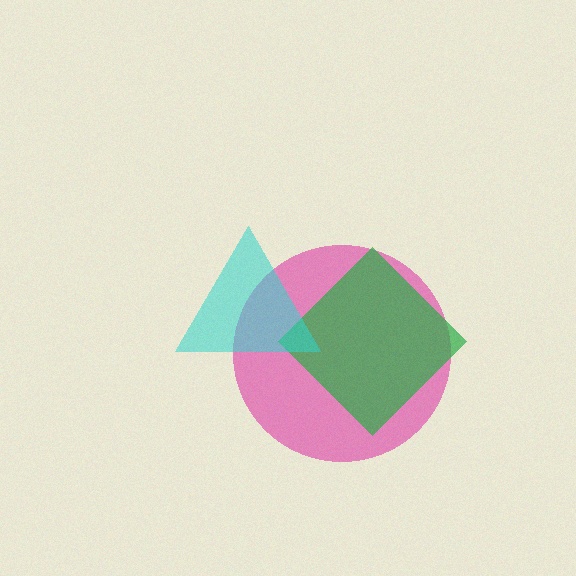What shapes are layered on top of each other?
The layered shapes are: a pink circle, a green diamond, a cyan triangle.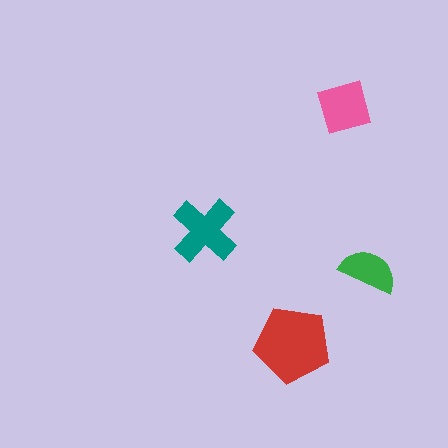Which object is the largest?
The red pentagon.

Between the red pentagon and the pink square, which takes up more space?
The red pentagon.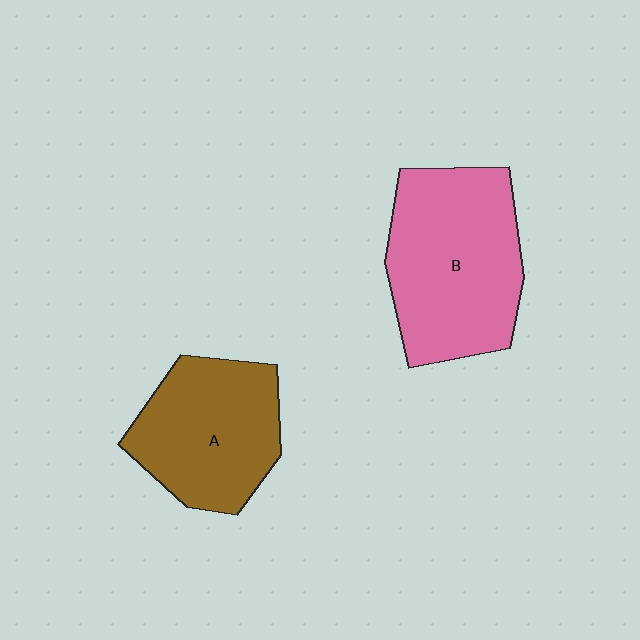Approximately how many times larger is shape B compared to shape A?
Approximately 1.3 times.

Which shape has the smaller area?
Shape A (brown).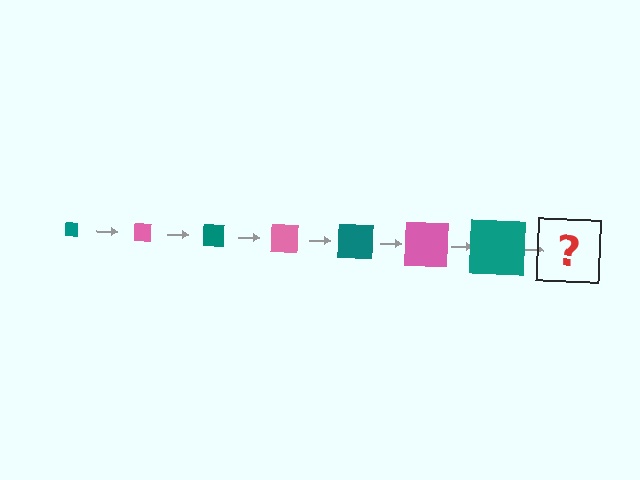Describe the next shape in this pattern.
It should be a pink square, larger than the previous one.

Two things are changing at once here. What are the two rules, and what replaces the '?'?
The two rules are that the square grows larger each step and the color cycles through teal and pink. The '?' should be a pink square, larger than the previous one.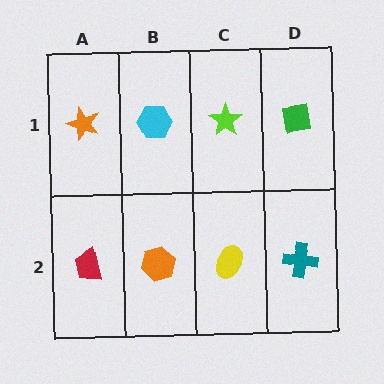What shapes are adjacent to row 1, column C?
A yellow ellipse (row 2, column C), a cyan hexagon (row 1, column B), a green square (row 1, column D).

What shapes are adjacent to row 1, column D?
A teal cross (row 2, column D), a lime star (row 1, column C).